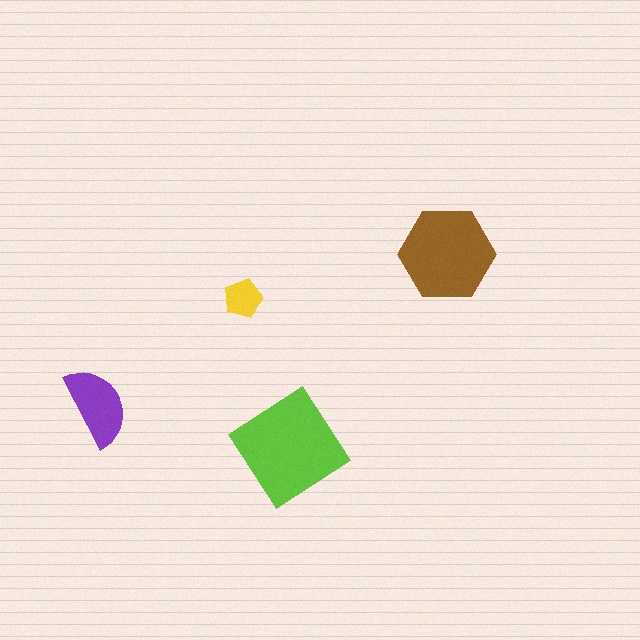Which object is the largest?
The lime diamond.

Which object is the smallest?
The yellow pentagon.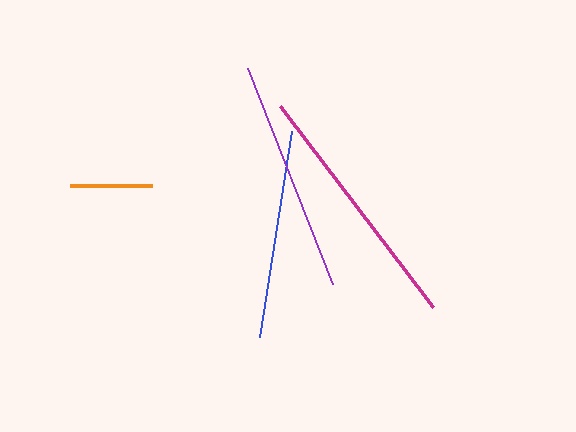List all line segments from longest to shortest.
From longest to shortest: magenta, purple, blue, orange.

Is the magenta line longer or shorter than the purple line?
The magenta line is longer than the purple line.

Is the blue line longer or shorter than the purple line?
The purple line is longer than the blue line.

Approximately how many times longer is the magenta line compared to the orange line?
The magenta line is approximately 3.1 times the length of the orange line.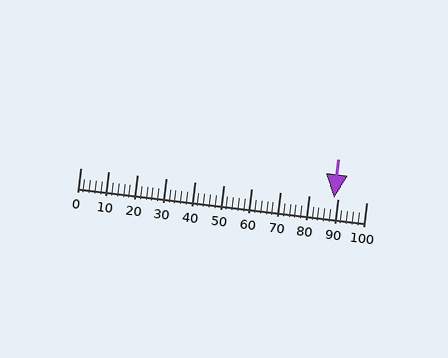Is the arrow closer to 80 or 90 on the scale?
The arrow is closer to 90.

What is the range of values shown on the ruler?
The ruler shows values from 0 to 100.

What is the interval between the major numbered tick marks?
The major tick marks are spaced 10 units apart.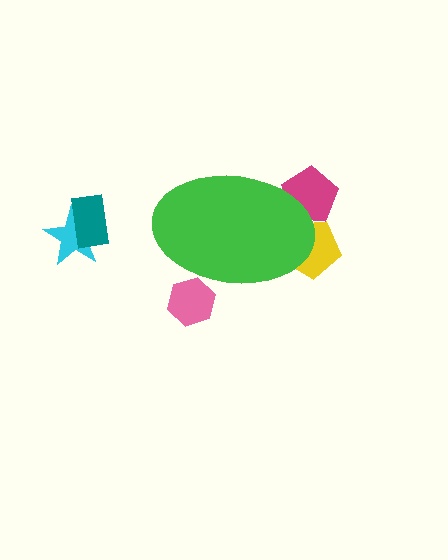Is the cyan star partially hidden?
No, the cyan star is fully visible.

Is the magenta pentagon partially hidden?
Yes, the magenta pentagon is partially hidden behind the green ellipse.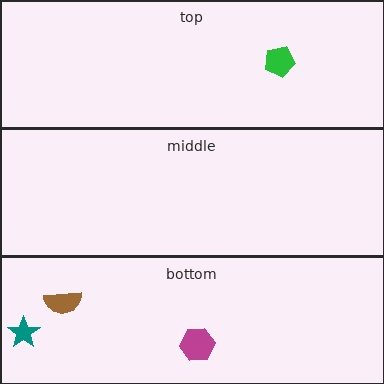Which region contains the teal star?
The bottom region.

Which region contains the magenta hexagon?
The bottom region.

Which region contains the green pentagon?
The top region.